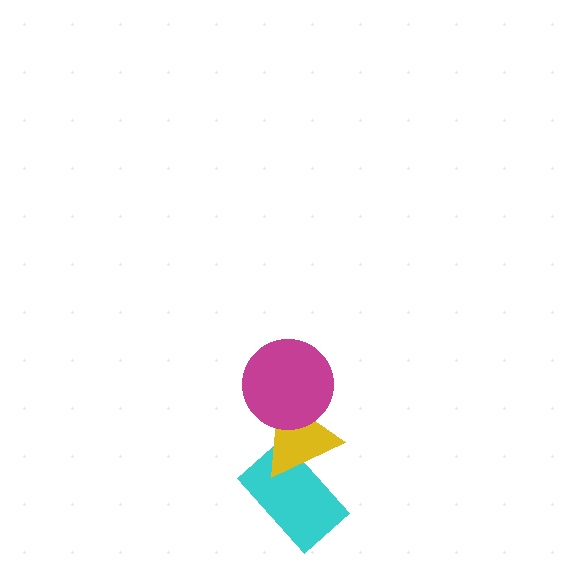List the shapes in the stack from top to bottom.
From top to bottom: the magenta circle, the yellow triangle, the cyan rectangle.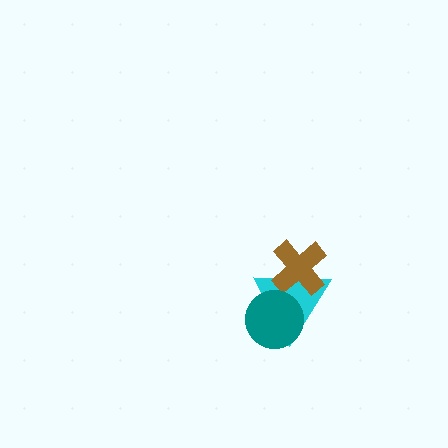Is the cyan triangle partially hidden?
Yes, it is partially covered by another shape.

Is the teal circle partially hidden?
No, no other shape covers it.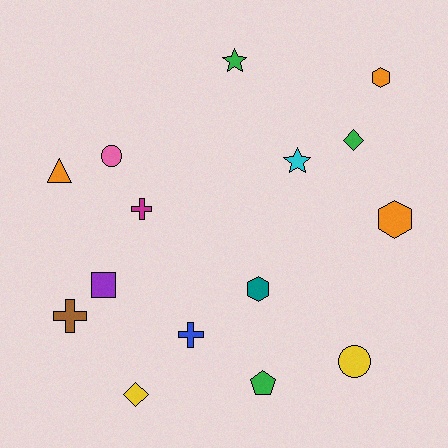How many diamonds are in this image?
There are 2 diamonds.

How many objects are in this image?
There are 15 objects.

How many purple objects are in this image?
There is 1 purple object.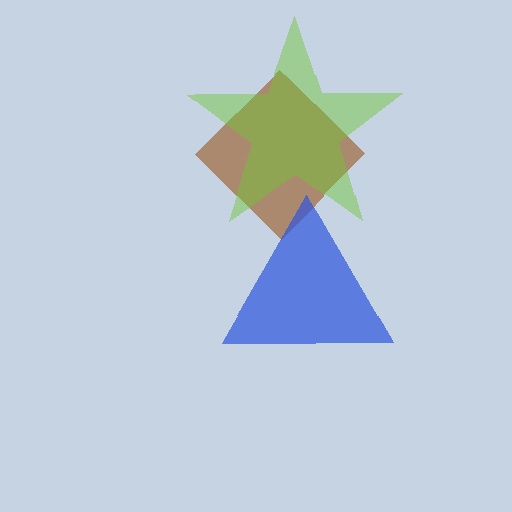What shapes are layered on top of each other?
The layered shapes are: a brown diamond, a lime star, a blue triangle.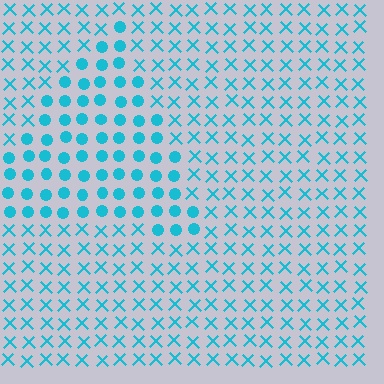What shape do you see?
I see a triangle.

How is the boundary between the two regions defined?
The boundary is defined by a change in element shape: circles inside vs. X marks outside. All elements share the same color and spacing.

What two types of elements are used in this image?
The image uses circles inside the triangle region and X marks outside it.